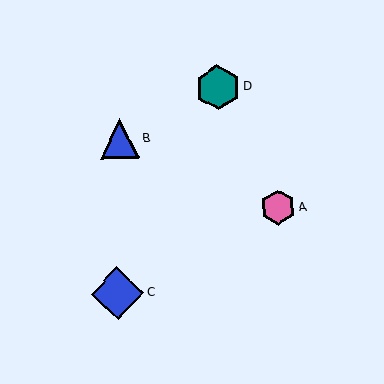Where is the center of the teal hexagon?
The center of the teal hexagon is at (218, 88).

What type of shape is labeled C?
Shape C is a blue diamond.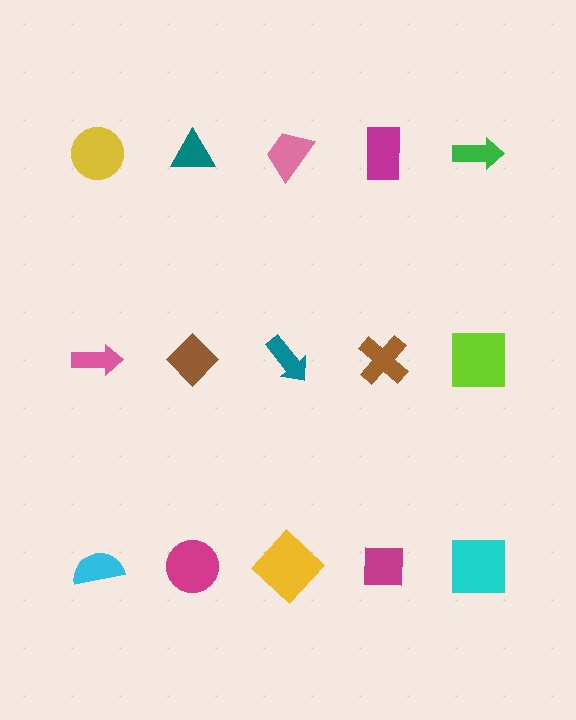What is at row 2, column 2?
A brown diamond.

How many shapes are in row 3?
5 shapes.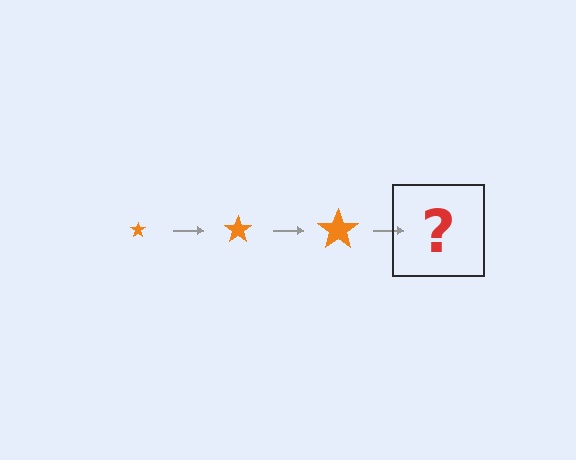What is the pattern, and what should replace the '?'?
The pattern is that the star gets progressively larger each step. The '?' should be an orange star, larger than the previous one.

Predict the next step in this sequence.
The next step is an orange star, larger than the previous one.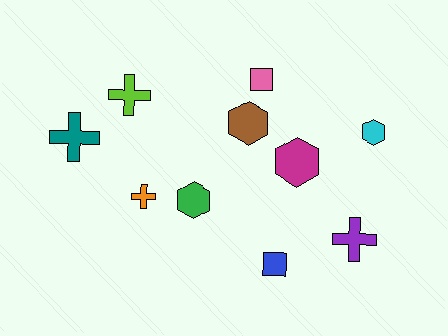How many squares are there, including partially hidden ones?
There are 2 squares.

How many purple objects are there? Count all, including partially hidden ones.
There is 1 purple object.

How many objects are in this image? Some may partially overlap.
There are 10 objects.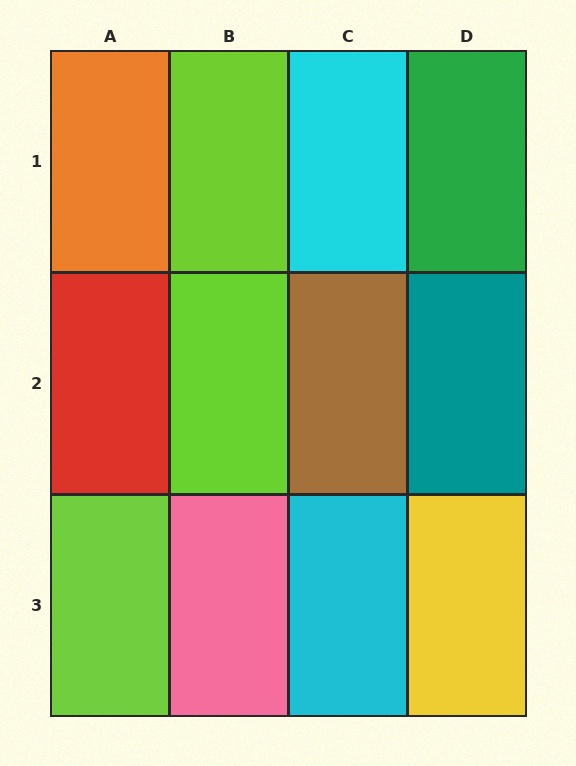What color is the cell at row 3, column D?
Yellow.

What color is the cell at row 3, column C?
Cyan.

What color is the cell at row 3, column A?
Lime.